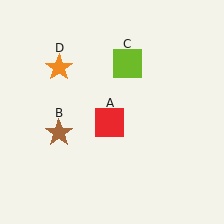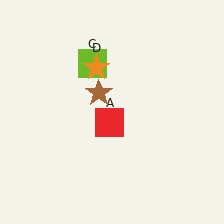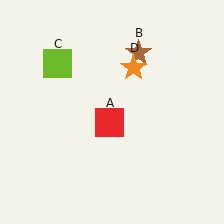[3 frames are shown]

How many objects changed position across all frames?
3 objects changed position: brown star (object B), lime square (object C), orange star (object D).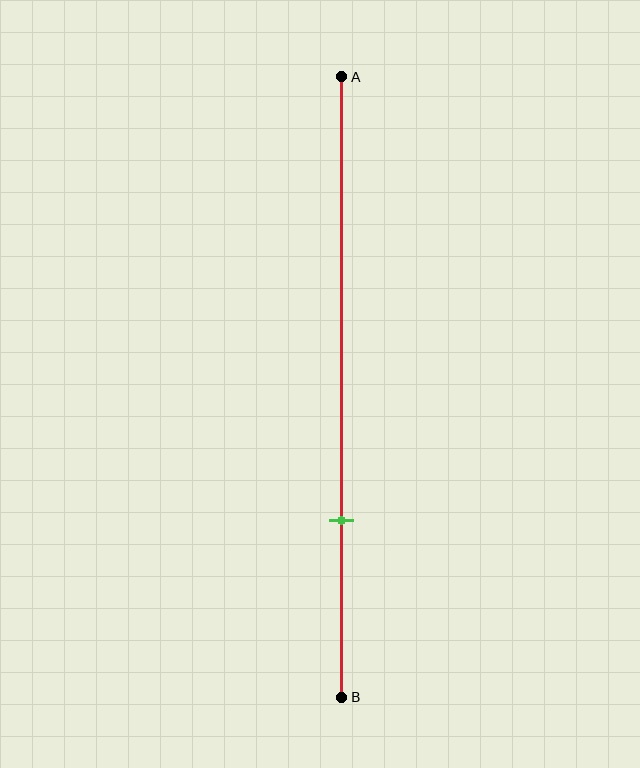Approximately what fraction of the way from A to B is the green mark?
The green mark is approximately 70% of the way from A to B.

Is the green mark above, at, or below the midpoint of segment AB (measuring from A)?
The green mark is below the midpoint of segment AB.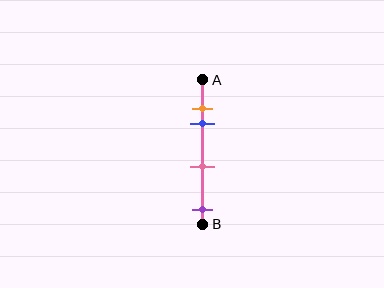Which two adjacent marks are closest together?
The orange and blue marks are the closest adjacent pair.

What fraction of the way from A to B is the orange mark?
The orange mark is approximately 20% (0.2) of the way from A to B.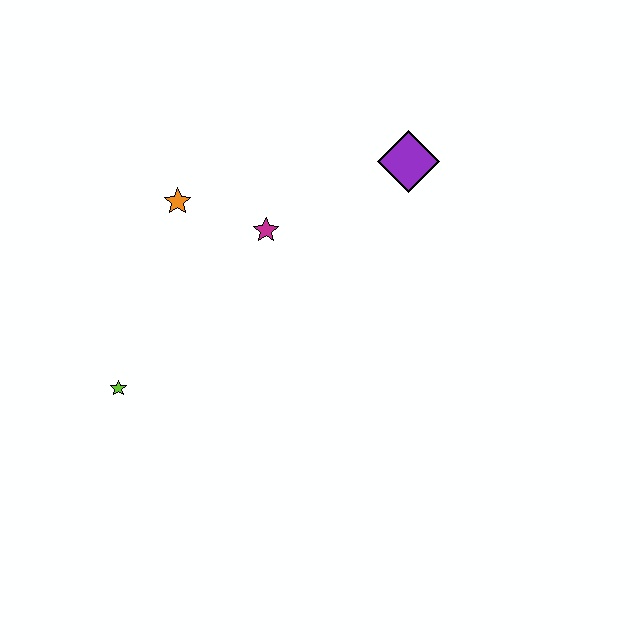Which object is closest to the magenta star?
The orange star is closest to the magenta star.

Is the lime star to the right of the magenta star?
No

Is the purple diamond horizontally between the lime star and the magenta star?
No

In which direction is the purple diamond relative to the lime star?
The purple diamond is to the right of the lime star.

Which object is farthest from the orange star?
The purple diamond is farthest from the orange star.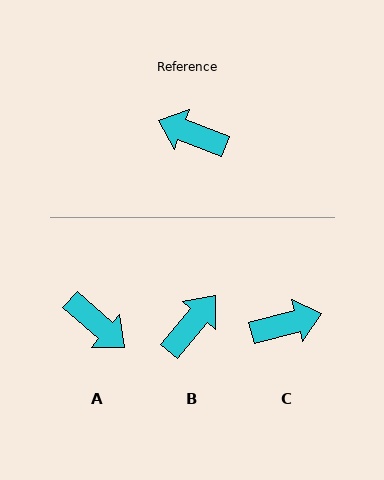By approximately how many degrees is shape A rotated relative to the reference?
Approximately 160 degrees counter-clockwise.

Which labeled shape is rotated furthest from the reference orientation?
A, about 160 degrees away.